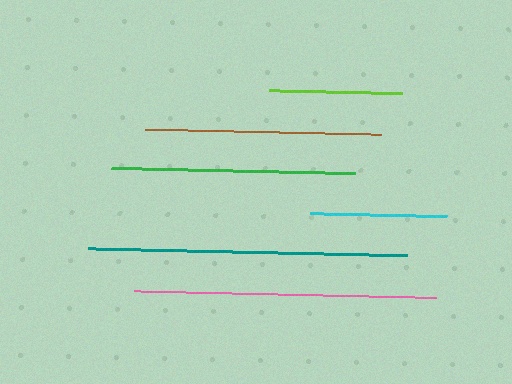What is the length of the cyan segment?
The cyan segment is approximately 137 pixels long.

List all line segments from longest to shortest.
From longest to shortest: teal, pink, green, brown, cyan, lime.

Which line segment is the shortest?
The lime line is the shortest at approximately 133 pixels.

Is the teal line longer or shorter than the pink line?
The teal line is longer than the pink line.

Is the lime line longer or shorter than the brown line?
The brown line is longer than the lime line.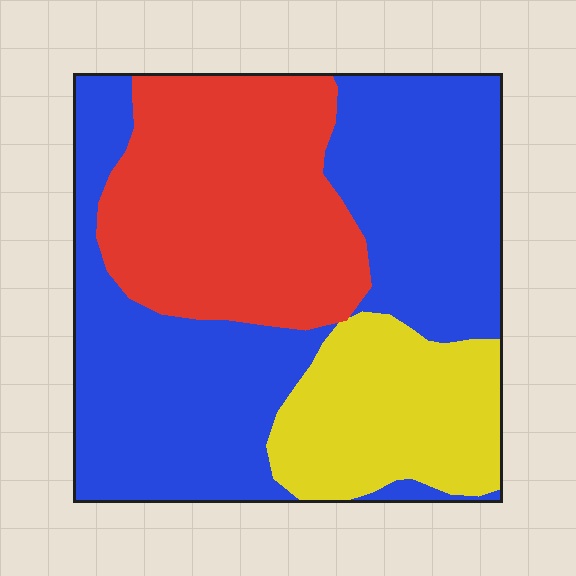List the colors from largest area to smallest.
From largest to smallest: blue, red, yellow.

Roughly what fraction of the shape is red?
Red covers about 30% of the shape.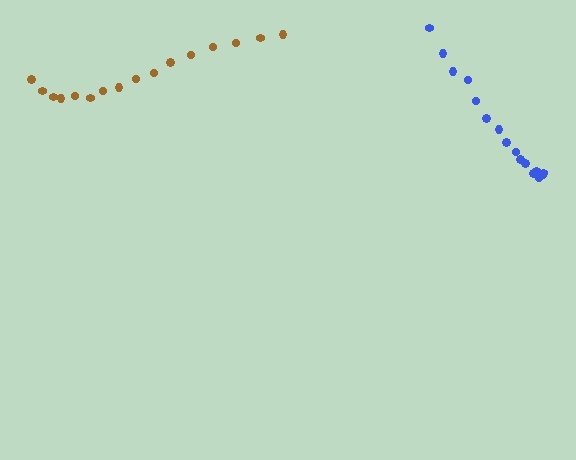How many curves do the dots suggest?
There are 2 distinct paths.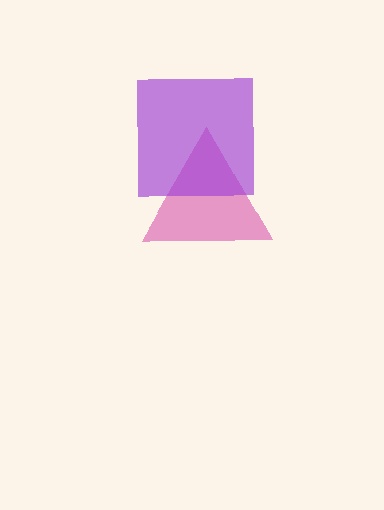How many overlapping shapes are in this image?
There are 2 overlapping shapes in the image.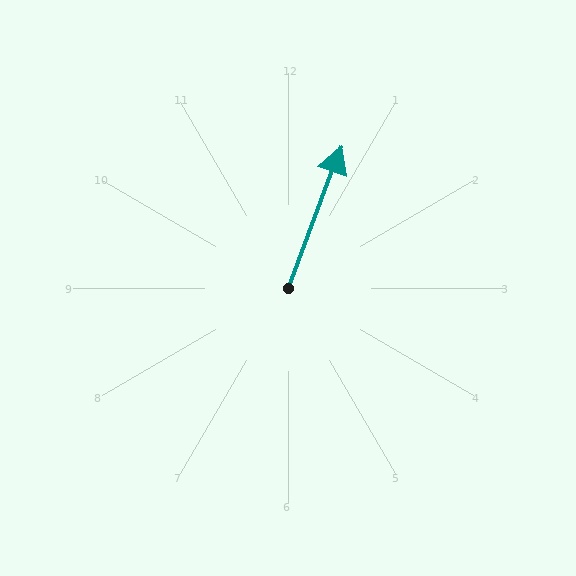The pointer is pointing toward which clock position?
Roughly 1 o'clock.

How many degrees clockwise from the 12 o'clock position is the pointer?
Approximately 21 degrees.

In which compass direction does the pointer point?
North.